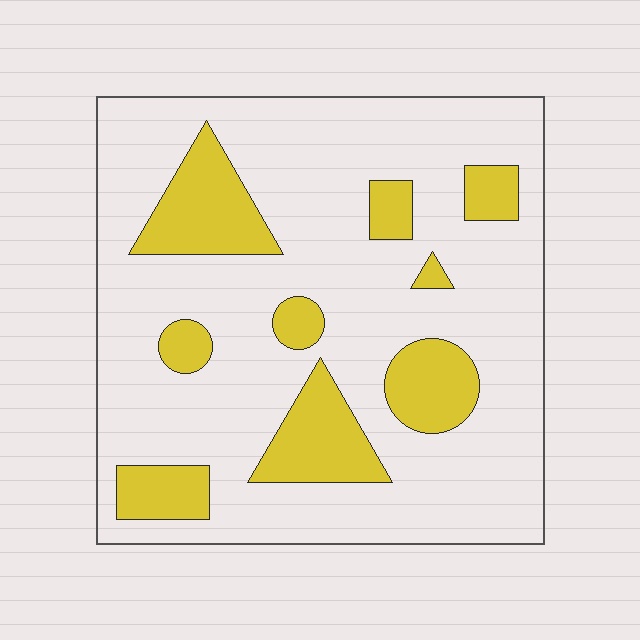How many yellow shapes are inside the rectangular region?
9.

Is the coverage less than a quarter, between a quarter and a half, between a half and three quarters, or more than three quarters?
Less than a quarter.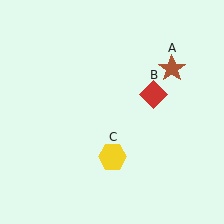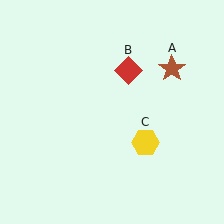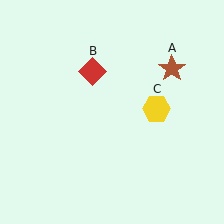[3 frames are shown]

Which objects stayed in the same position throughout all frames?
Brown star (object A) remained stationary.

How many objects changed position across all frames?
2 objects changed position: red diamond (object B), yellow hexagon (object C).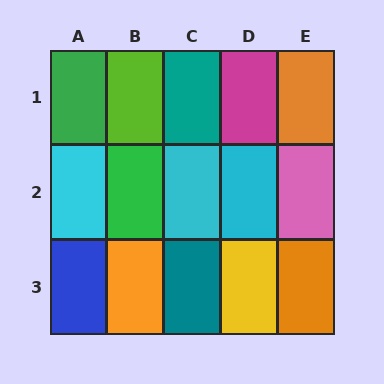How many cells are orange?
3 cells are orange.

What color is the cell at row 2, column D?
Cyan.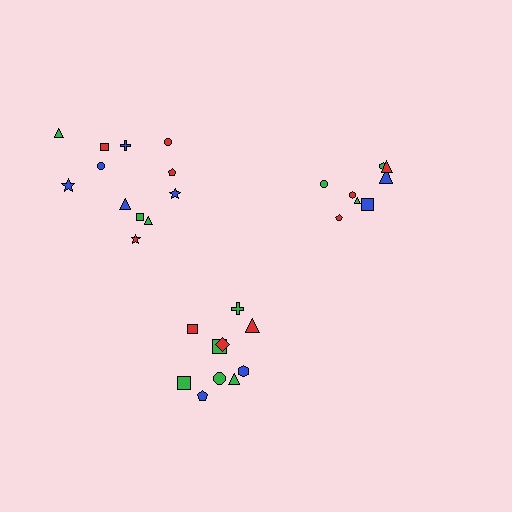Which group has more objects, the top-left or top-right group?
The top-left group.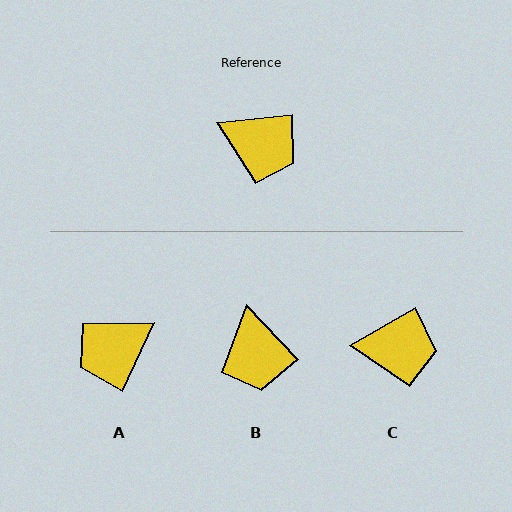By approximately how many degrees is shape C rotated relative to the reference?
Approximately 24 degrees counter-clockwise.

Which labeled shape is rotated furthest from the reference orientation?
A, about 121 degrees away.